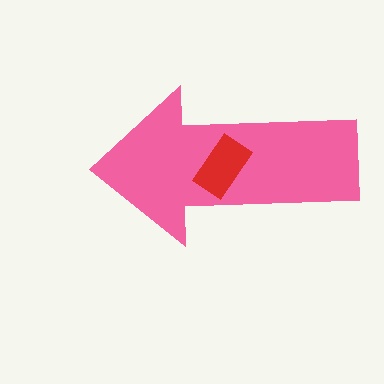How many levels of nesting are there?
2.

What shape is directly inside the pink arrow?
The red rectangle.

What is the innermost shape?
The red rectangle.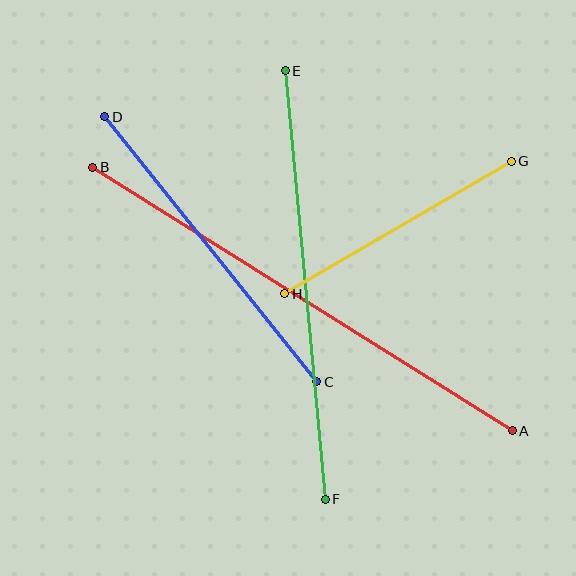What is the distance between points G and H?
The distance is approximately 263 pixels.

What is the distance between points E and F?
The distance is approximately 430 pixels.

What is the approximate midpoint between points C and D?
The midpoint is at approximately (211, 249) pixels.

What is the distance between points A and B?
The distance is approximately 495 pixels.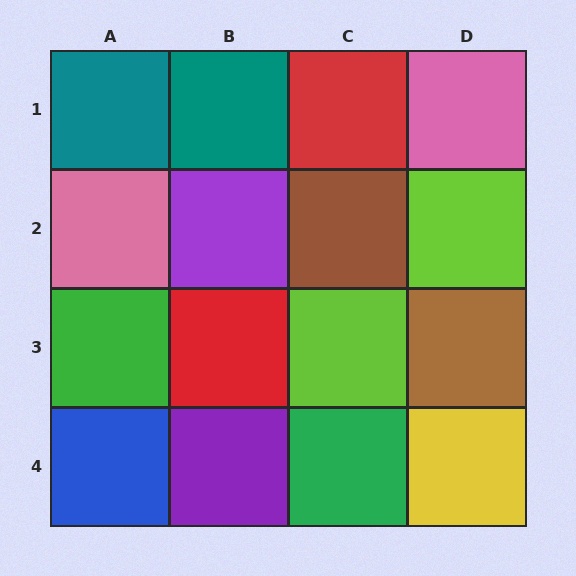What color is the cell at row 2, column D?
Lime.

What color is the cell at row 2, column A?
Pink.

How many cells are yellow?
1 cell is yellow.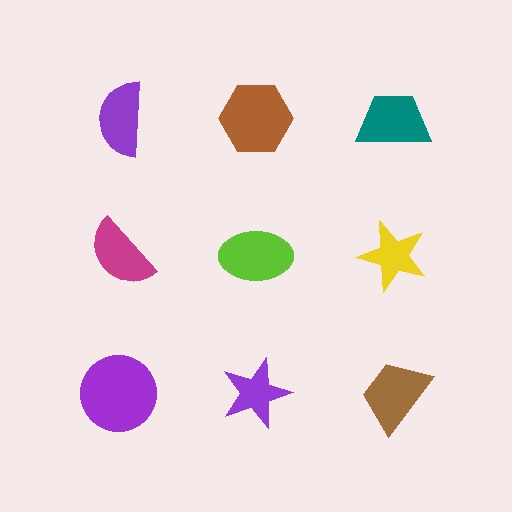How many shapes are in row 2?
3 shapes.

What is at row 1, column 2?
A brown hexagon.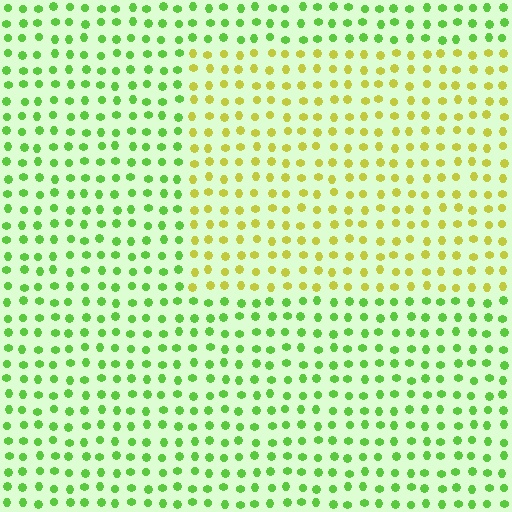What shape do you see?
I see a rectangle.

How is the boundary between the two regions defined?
The boundary is defined purely by a slight shift in hue (about 44 degrees). Spacing, size, and orientation are identical on both sides.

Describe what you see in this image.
The image is filled with small lime elements in a uniform arrangement. A rectangle-shaped region is visible where the elements are tinted to a slightly different hue, forming a subtle color boundary.